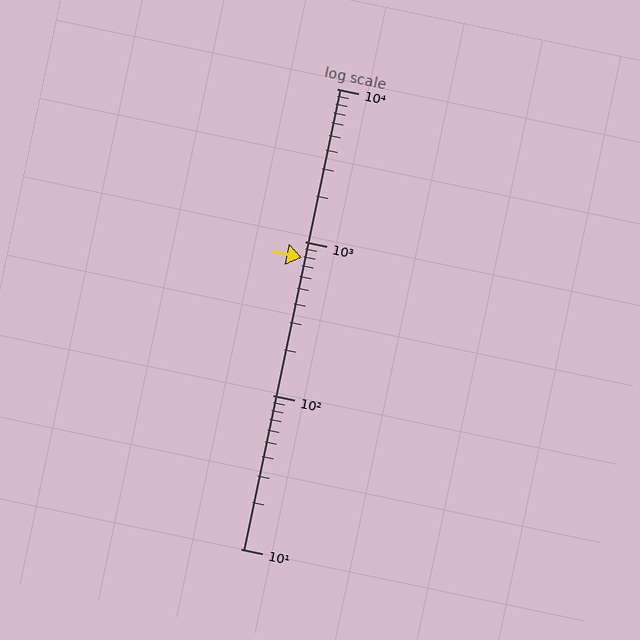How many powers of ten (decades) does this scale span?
The scale spans 3 decades, from 10 to 10000.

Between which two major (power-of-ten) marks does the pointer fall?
The pointer is between 100 and 1000.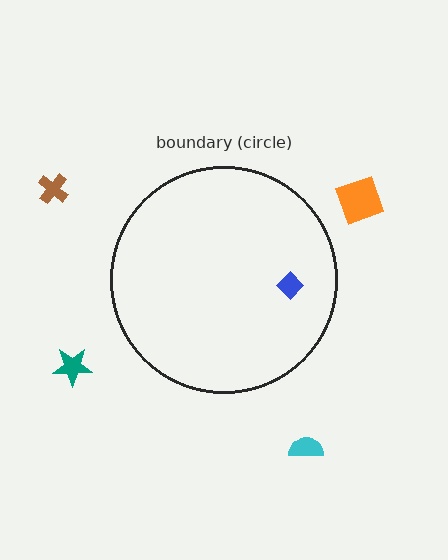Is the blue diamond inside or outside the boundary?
Inside.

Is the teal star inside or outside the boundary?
Outside.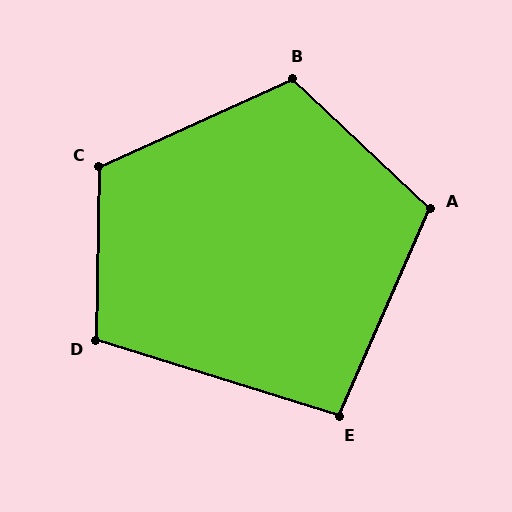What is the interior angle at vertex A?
Approximately 110 degrees (obtuse).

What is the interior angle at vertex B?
Approximately 112 degrees (obtuse).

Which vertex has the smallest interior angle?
E, at approximately 96 degrees.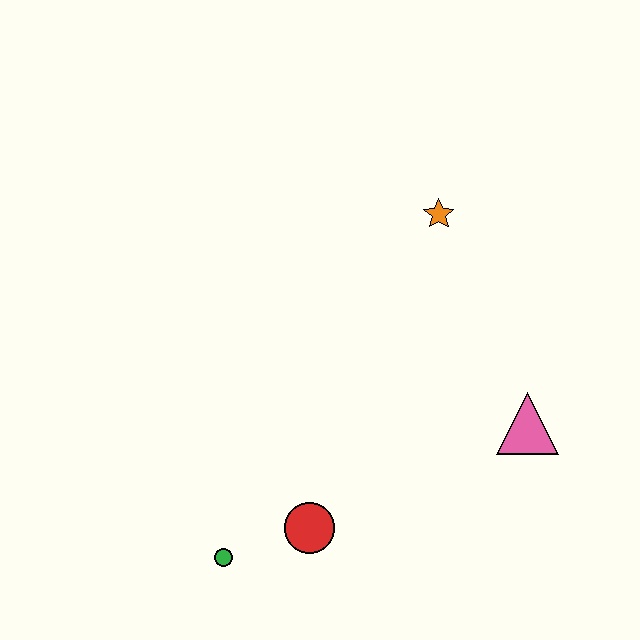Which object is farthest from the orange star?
The green circle is farthest from the orange star.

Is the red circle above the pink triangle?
No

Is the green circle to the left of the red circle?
Yes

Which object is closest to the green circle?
The red circle is closest to the green circle.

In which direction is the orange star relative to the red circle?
The orange star is above the red circle.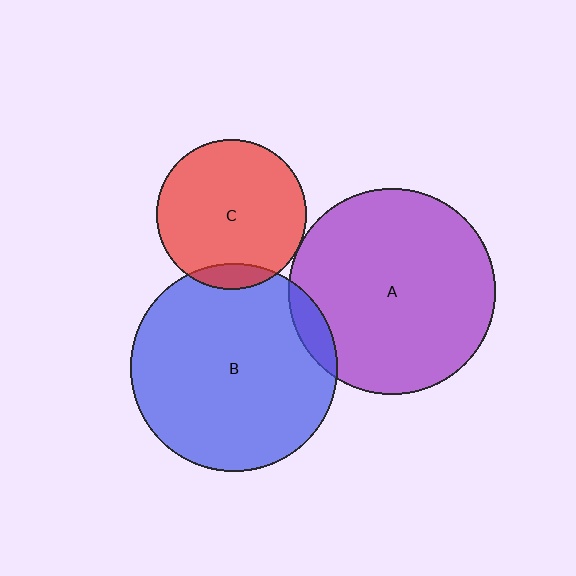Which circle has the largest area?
Circle B (blue).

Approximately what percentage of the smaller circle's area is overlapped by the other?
Approximately 5%.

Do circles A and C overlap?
Yes.